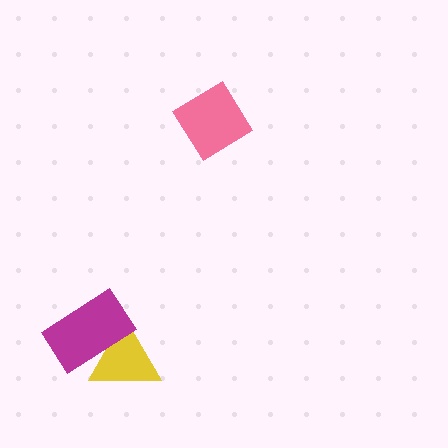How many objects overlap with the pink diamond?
0 objects overlap with the pink diamond.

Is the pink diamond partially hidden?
No, no other shape covers it.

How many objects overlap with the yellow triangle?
1 object overlaps with the yellow triangle.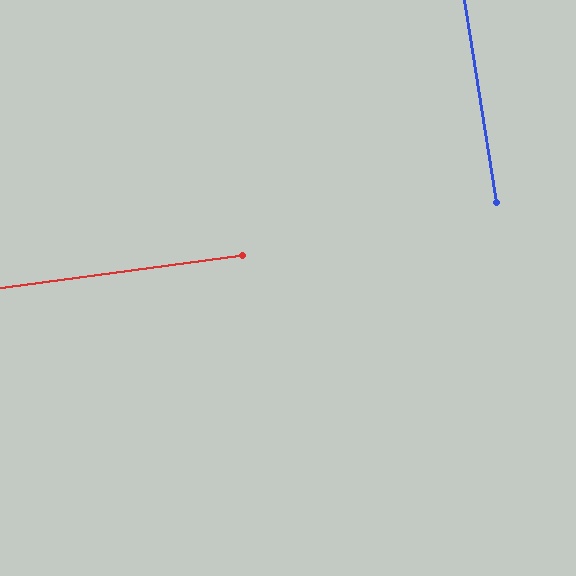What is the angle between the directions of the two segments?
Approximately 88 degrees.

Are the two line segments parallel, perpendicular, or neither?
Perpendicular — they meet at approximately 88°.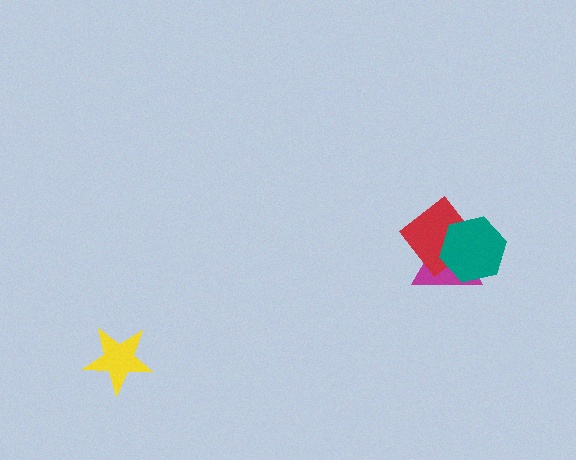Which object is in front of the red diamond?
The teal hexagon is in front of the red diamond.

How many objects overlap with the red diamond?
2 objects overlap with the red diamond.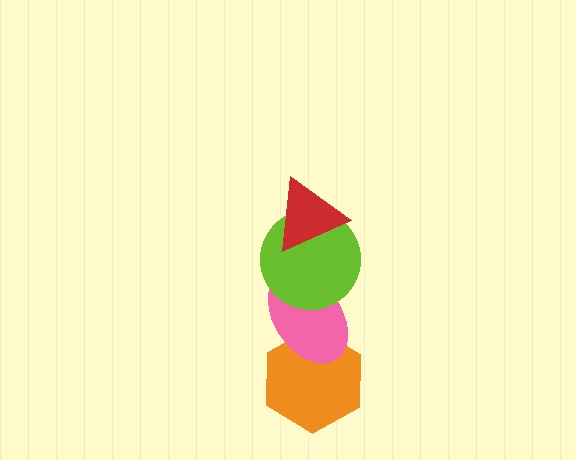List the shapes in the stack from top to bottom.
From top to bottom: the red triangle, the lime circle, the pink ellipse, the orange hexagon.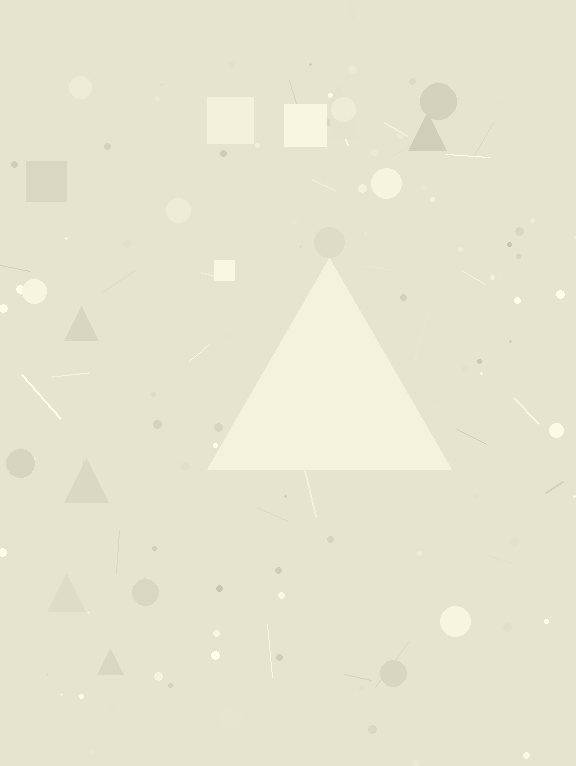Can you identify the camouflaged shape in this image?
The camouflaged shape is a triangle.